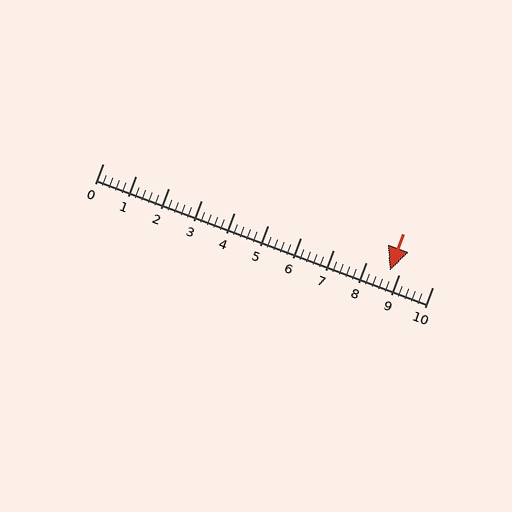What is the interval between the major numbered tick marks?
The major tick marks are spaced 1 units apart.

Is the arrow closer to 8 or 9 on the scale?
The arrow is closer to 9.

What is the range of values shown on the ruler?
The ruler shows values from 0 to 10.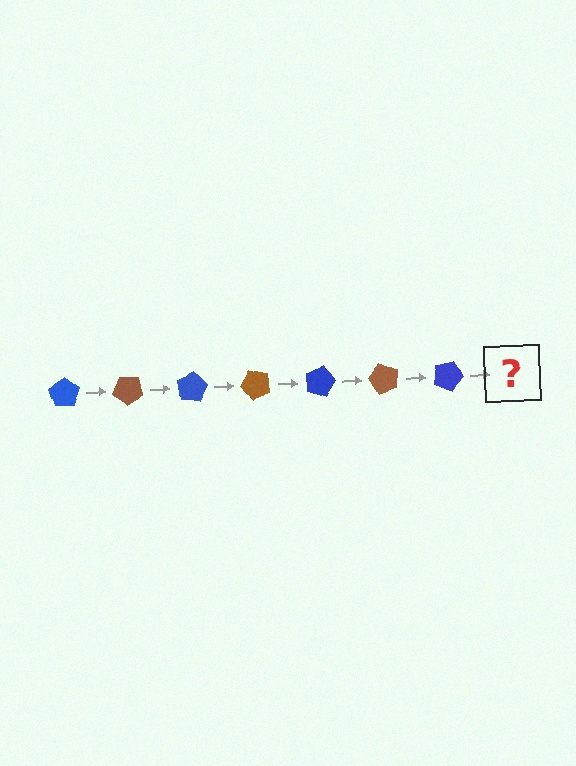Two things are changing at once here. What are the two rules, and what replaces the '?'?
The two rules are that it rotates 40 degrees each step and the color cycles through blue and brown. The '?' should be a brown pentagon, rotated 280 degrees from the start.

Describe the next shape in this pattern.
It should be a brown pentagon, rotated 280 degrees from the start.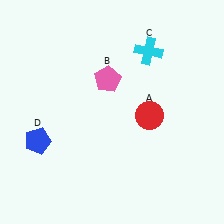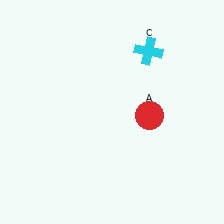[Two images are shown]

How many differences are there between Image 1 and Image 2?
There are 2 differences between the two images.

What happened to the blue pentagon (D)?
The blue pentagon (D) was removed in Image 2. It was in the bottom-left area of Image 1.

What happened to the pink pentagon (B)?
The pink pentagon (B) was removed in Image 2. It was in the top-left area of Image 1.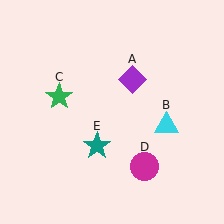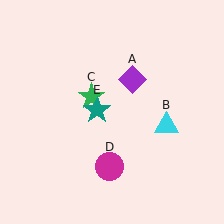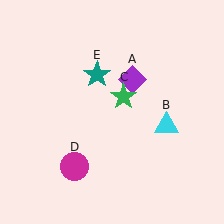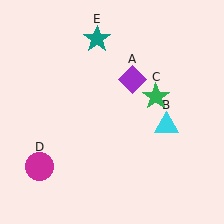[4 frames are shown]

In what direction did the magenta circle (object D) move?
The magenta circle (object D) moved left.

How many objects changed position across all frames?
3 objects changed position: green star (object C), magenta circle (object D), teal star (object E).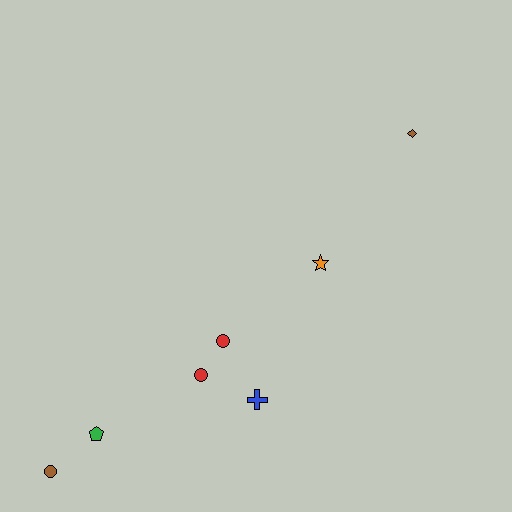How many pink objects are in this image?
There are no pink objects.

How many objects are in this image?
There are 7 objects.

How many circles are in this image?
There are 3 circles.